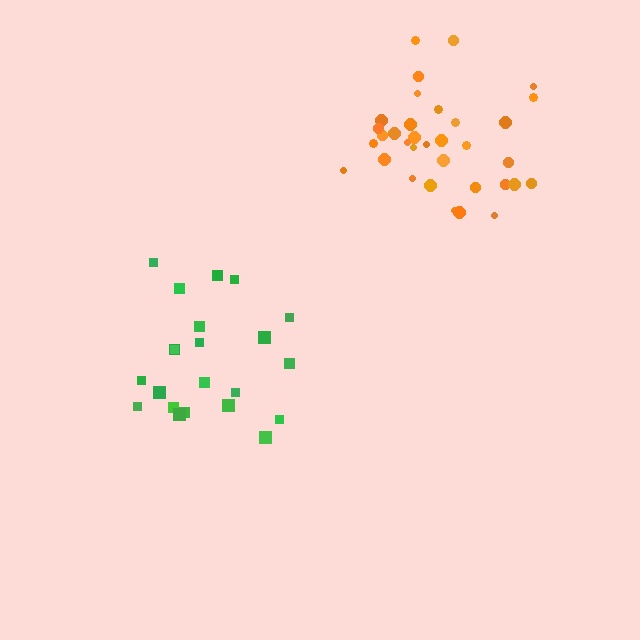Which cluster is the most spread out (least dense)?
Green.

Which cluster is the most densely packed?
Orange.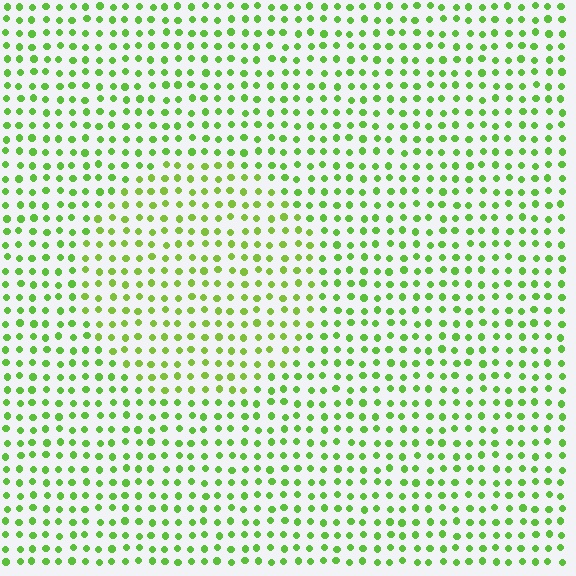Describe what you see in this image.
The image is filled with small lime elements in a uniform arrangement. A circle-shaped region is visible where the elements are tinted to a slightly different hue, forming a subtle color boundary.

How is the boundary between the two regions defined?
The boundary is defined purely by a slight shift in hue (about 16 degrees). Spacing, size, and orientation are identical on both sides.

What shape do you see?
I see a circle.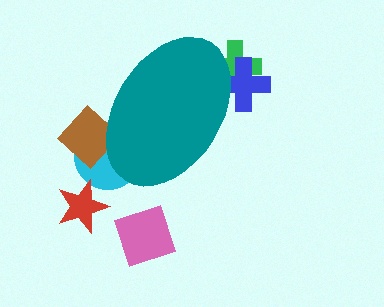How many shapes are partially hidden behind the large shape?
4 shapes are partially hidden.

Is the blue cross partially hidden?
Yes, the blue cross is partially hidden behind the teal ellipse.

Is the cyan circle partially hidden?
Yes, the cyan circle is partially hidden behind the teal ellipse.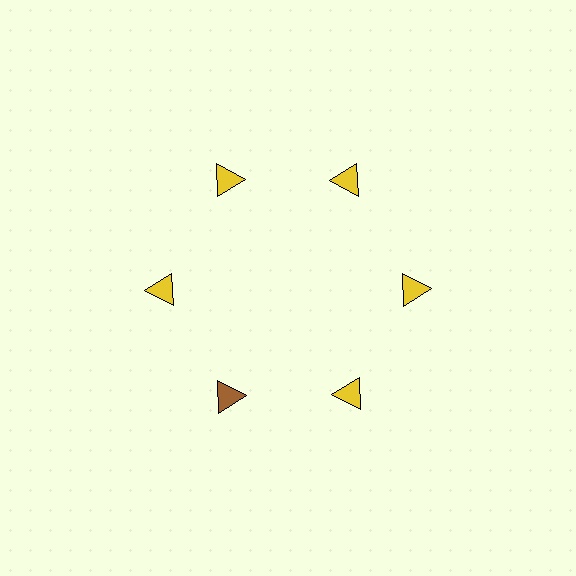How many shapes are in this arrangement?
There are 6 shapes arranged in a ring pattern.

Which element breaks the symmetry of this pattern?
The brown triangle at roughly the 7 o'clock position breaks the symmetry. All other shapes are yellow triangles.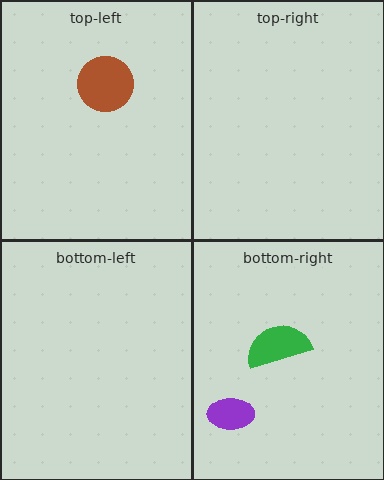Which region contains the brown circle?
The top-left region.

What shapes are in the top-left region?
The brown circle.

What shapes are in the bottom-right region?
The green semicircle, the purple ellipse.